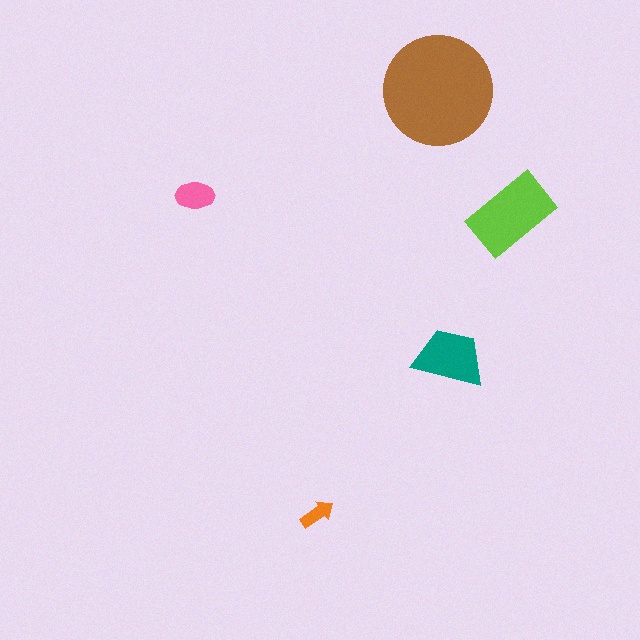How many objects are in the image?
There are 5 objects in the image.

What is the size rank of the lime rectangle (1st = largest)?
2nd.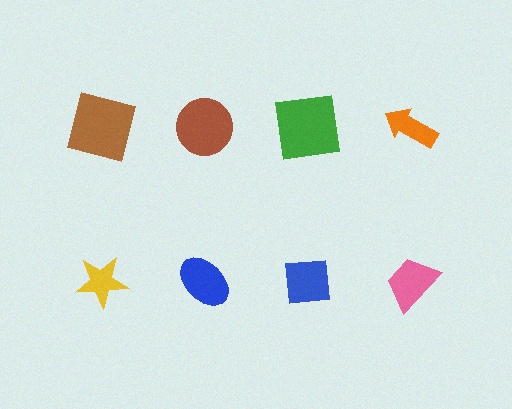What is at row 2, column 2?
A blue ellipse.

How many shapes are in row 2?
4 shapes.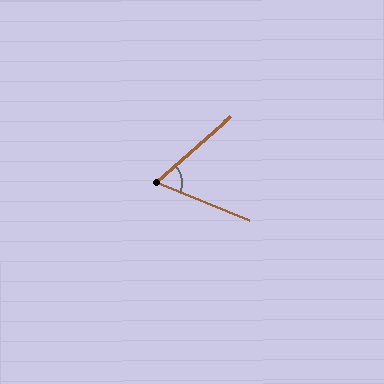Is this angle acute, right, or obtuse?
It is acute.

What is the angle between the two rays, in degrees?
Approximately 63 degrees.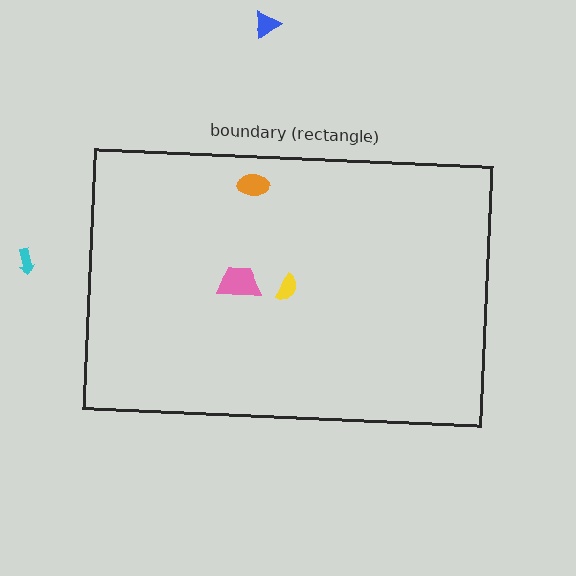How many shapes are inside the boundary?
3 inside, 2 outside.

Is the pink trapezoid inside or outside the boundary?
Inside.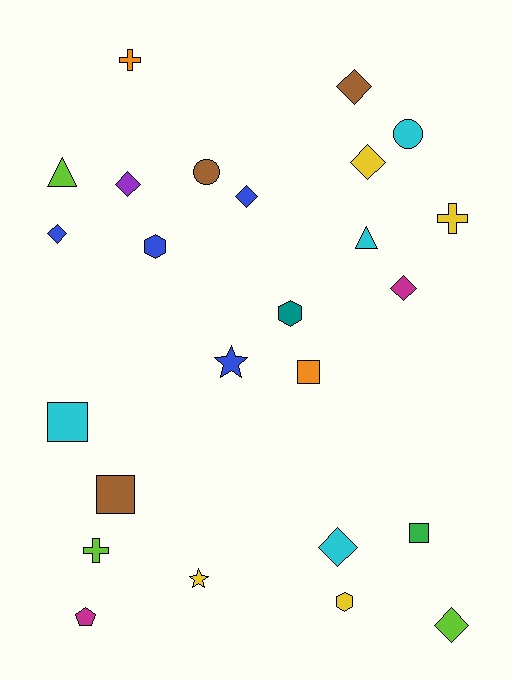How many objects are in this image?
There are 25 objects.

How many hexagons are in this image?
There are 3 hexagons.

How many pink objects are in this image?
There are no pink objects.